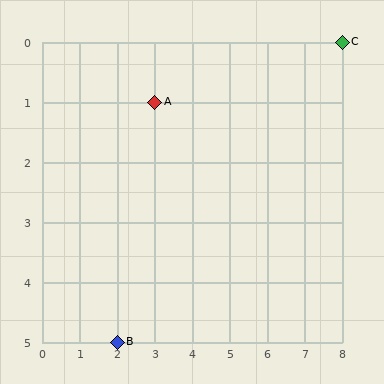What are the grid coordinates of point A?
Point A is at grid coordinates (3, 1).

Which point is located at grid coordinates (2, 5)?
Point B is at (2, 5).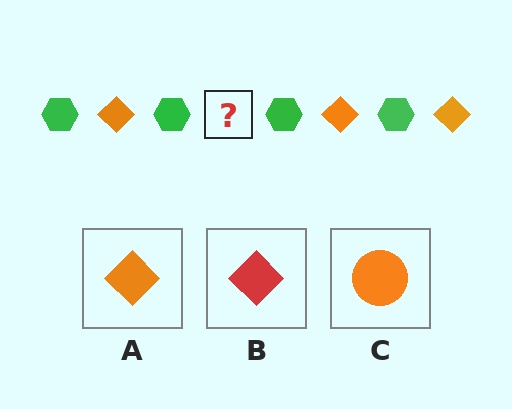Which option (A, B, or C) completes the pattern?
A.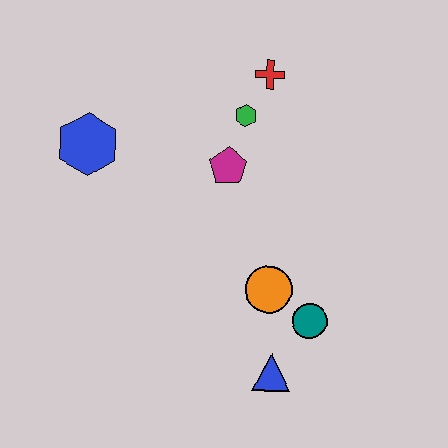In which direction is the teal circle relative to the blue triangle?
The teal circle is above the blue triangle.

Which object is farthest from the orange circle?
The blue hexagon is farthest from the orange circle.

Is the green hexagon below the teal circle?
No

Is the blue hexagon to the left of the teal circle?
Yes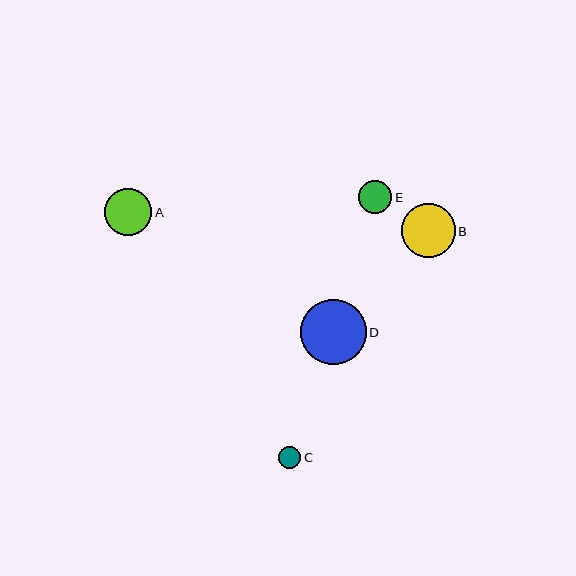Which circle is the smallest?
Circle C is the smallest with a size of approximately 22 pixels.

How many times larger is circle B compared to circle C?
Circle B is approximately 2.4 times the size of circle C.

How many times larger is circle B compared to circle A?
Circle B is approximately 1.2 times the size of circle A.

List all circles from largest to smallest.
From largest to smallest: D, B, A, E, C.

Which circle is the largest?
Circle D is the largest with a size of approximately 65 pixels.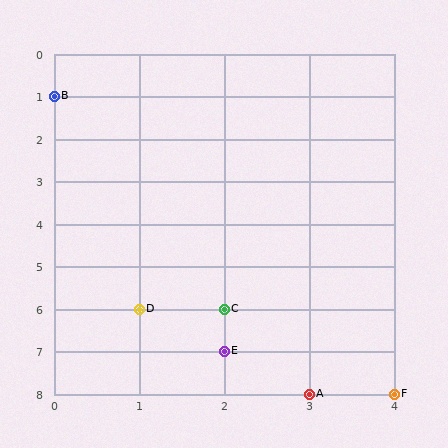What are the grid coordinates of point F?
Point F is at grid coordinates (4, 8).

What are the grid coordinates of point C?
Point C is at grid coordinates (2, 6).